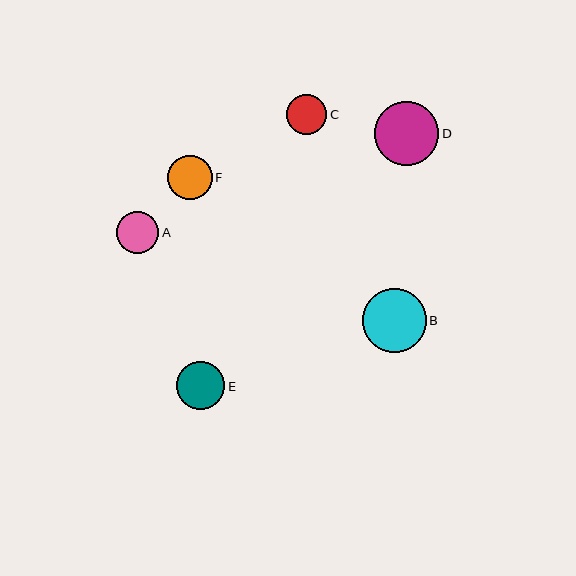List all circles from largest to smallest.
From largest to smallest: D, B, E, F, A, C.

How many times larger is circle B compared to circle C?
Circle B is approximately 1.6 times the size of circle C.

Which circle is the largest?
Circle D is the largest with a size of approximately 64 pixels.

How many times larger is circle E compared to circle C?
Circle E is approximately 1.2 times the size of circle C.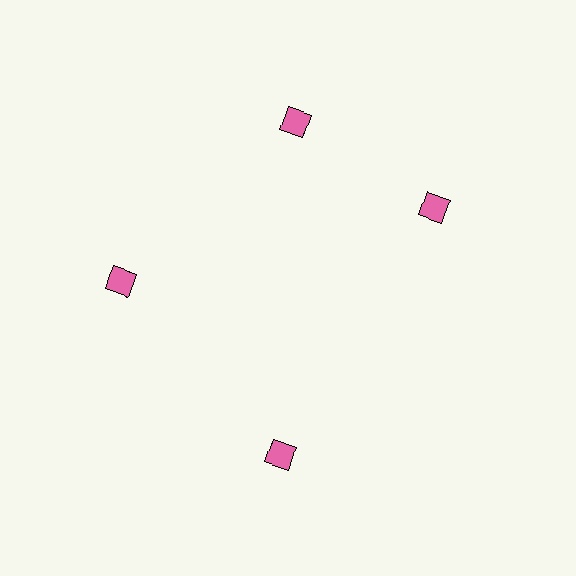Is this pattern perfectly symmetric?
No. The 4 pink diamonds are arranged in a ring, but one element near the 3 o'clock position is rotated out of alignment along the ring, breaking the 4-fold rotational symmetry.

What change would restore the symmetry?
The symmetry would be restored by rotating it back into even spacing with its neighbors so that all 4 diamonds sit at equal angles and equal distance from the center.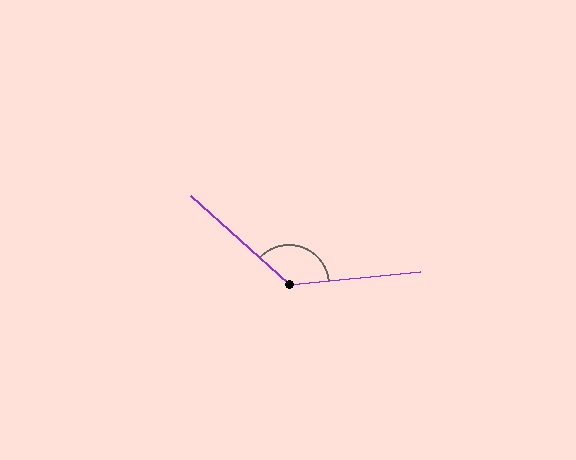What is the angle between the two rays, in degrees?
Approximately 132 degrees.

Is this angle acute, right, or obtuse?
It is obtuse.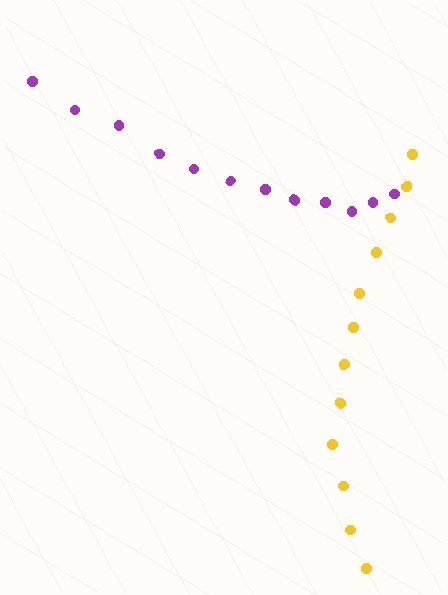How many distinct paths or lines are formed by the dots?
There are 2 distinct paths.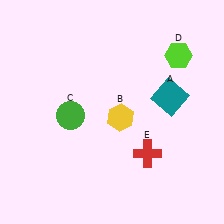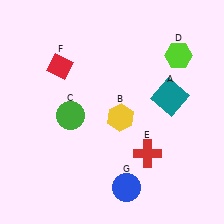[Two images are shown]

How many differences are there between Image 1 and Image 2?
There are 2 differences between the two images.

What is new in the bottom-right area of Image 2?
A blue circle (G) was added in the bottom-right area of Image 2.